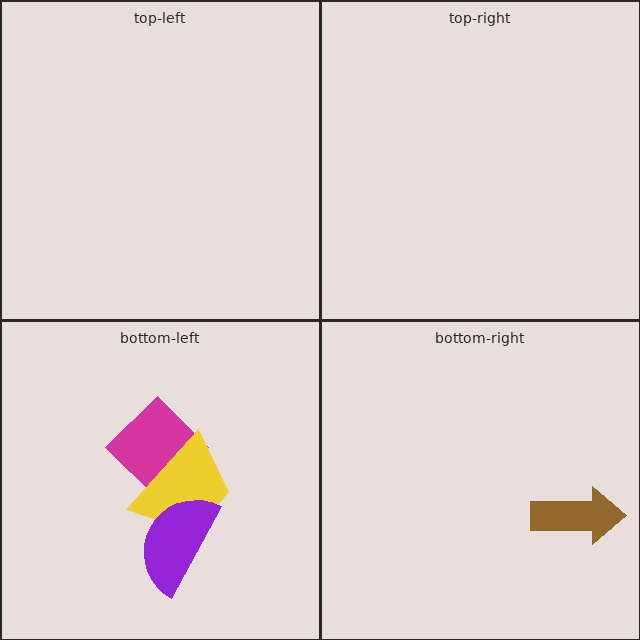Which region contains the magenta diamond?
The bottom-left region.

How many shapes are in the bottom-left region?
3.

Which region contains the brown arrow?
The bottom-right region.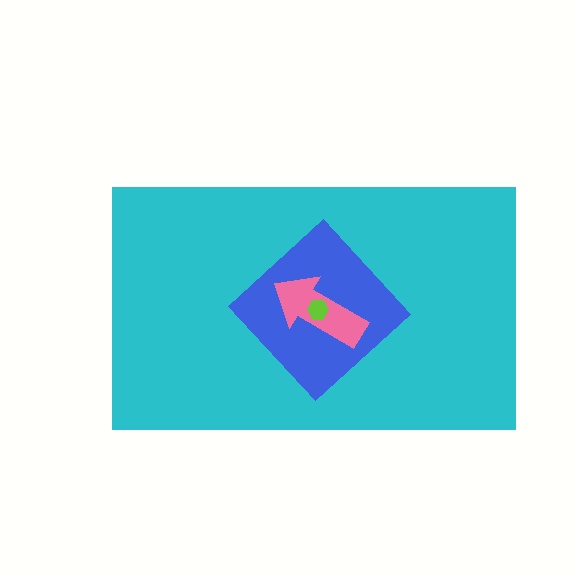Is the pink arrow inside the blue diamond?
Yes.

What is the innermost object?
The lime hexagon.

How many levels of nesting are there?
4.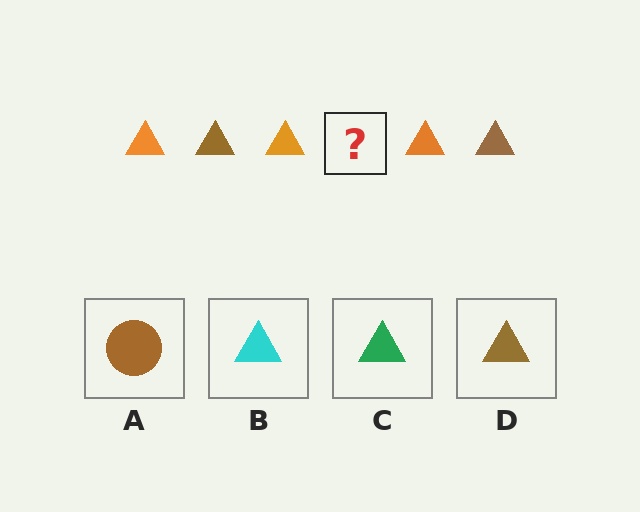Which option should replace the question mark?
Option D.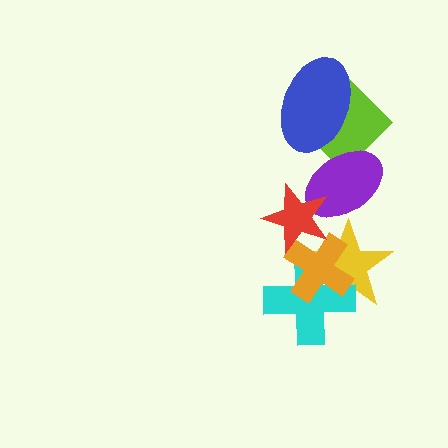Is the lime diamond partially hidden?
Yes, it is partially covered by another shape.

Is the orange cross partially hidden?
Yes, it is partially covered by another shape.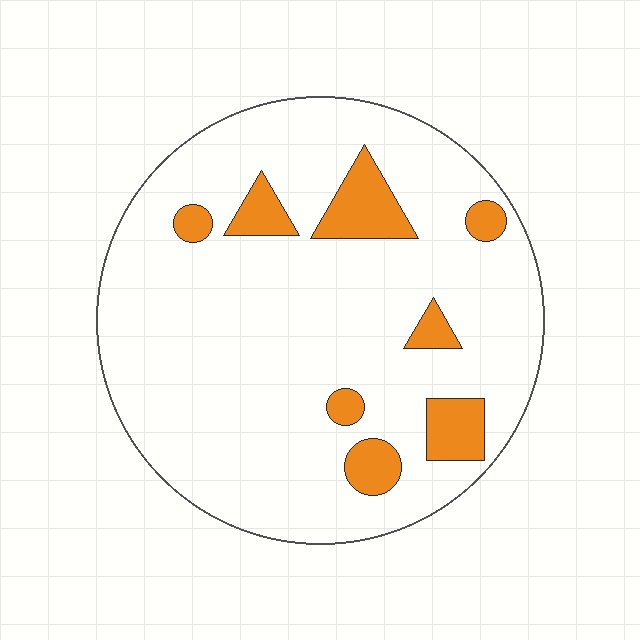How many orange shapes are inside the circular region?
8.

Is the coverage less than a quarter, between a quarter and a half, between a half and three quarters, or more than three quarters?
Less than a quarter.